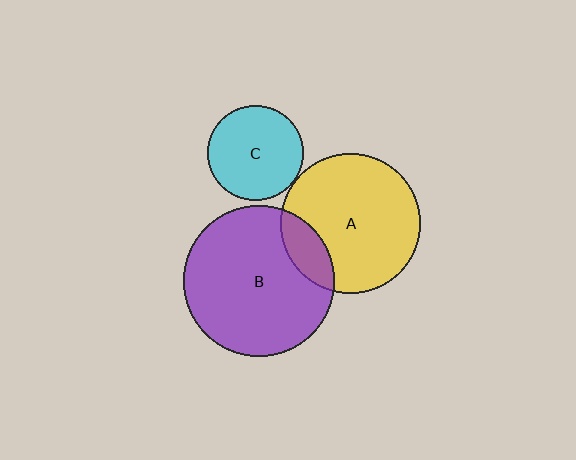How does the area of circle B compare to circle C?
Approximately 2.5 times.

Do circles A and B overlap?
Yes.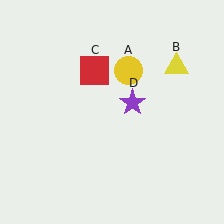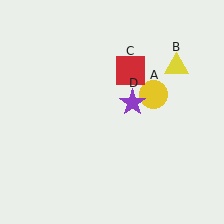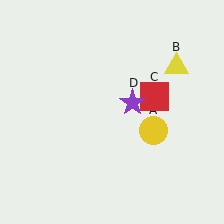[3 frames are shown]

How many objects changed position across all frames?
2 objects changed position: yellow circle (object A), red square (object C).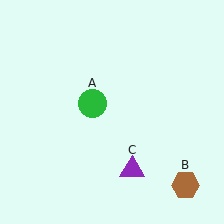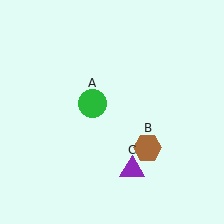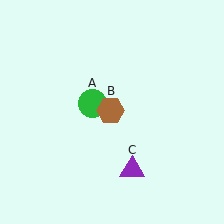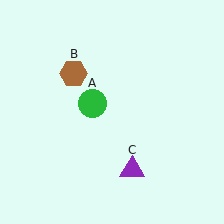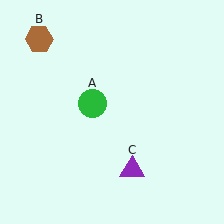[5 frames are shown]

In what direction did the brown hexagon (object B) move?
The brown hexagon (object B) moved up and to the left.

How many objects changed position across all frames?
1 object changed position: brown hexagon (object B).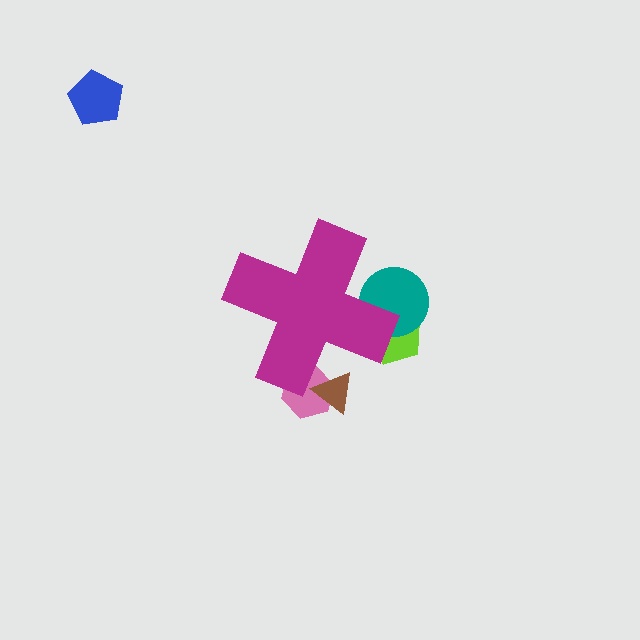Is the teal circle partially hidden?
Yes, the teal circle is partially hidden behind the magenta cross.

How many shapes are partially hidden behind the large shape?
4 shapes are partially hidden.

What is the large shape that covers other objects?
A magenta cross.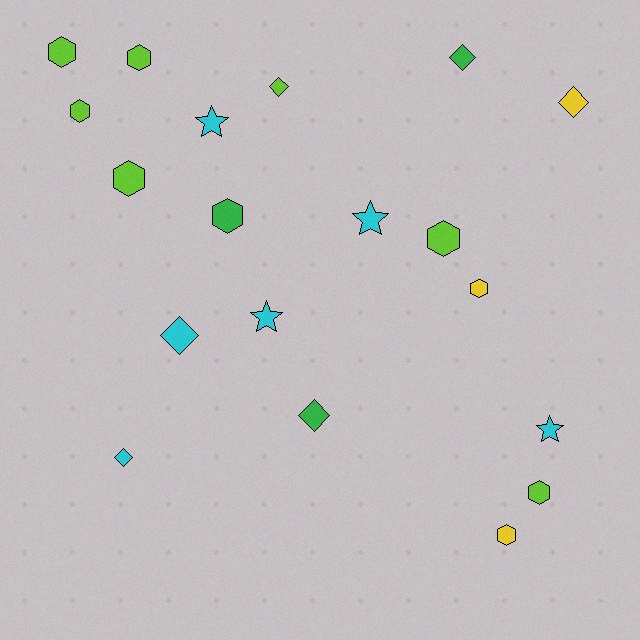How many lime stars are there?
There are no lime stars.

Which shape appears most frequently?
Hexagon, with 9 objects.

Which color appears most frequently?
Lime, with 7 objects.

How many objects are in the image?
There are 19 objects.